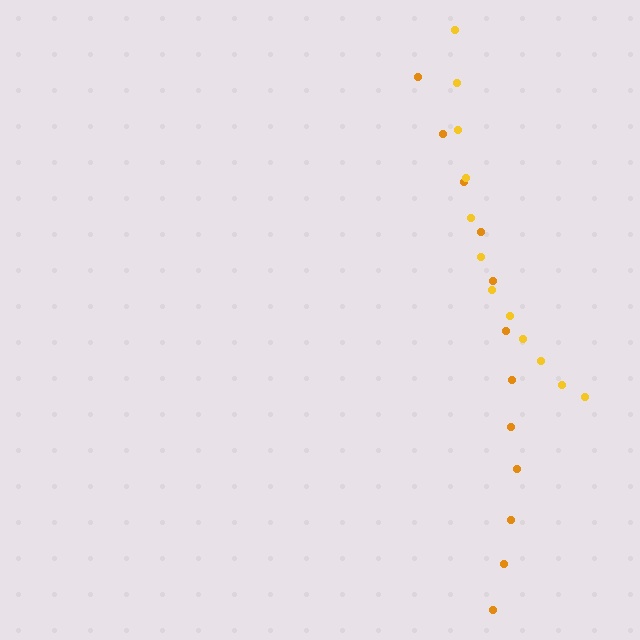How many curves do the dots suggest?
There are 2 distinct paths.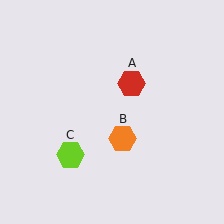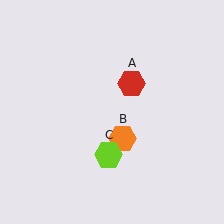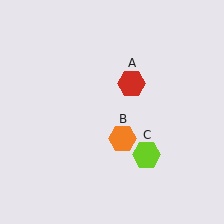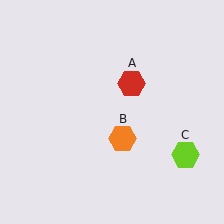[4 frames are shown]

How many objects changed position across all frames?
1 object changed position: lime hexagon (object C).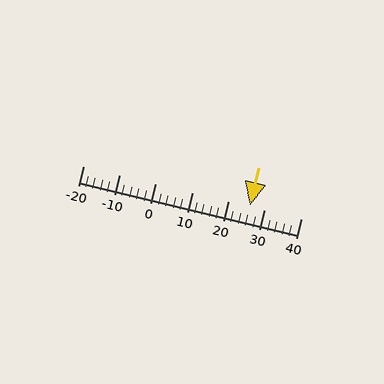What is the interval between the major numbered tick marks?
The major tick marks are spaced 10 units apart.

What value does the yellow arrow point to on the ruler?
The yellow arrow points to approximately 26.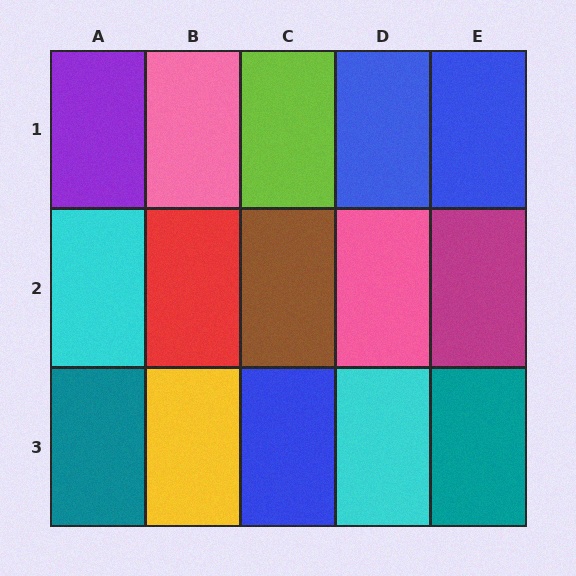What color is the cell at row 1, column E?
Blue.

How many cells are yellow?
1 cell is yellow.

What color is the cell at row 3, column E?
Teal.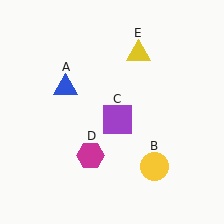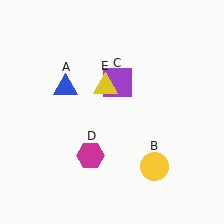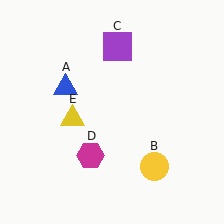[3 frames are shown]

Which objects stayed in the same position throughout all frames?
Blue triangle (object A) and yellow circle (object B) and magenta hexagon (object D) remained stationary.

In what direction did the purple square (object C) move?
The purple square (object C) moved up.